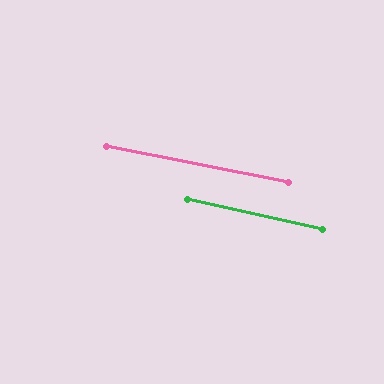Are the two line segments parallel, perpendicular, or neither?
Parallel — their directions differ by only 1.2°.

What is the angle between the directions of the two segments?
Approximately 1 degree.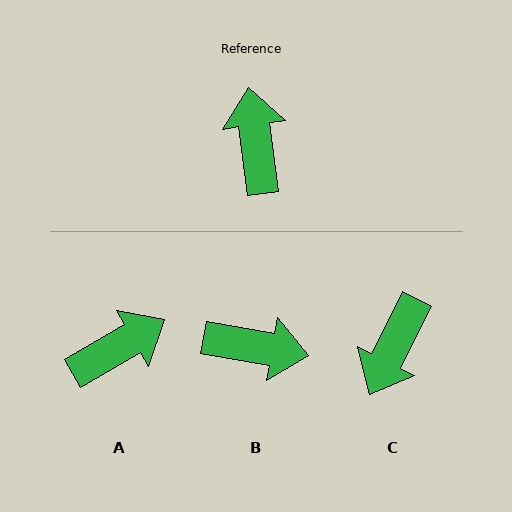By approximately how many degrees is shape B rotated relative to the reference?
Approximately 108 degrees clockwise.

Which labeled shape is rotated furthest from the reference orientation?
C, about 146 degrees away.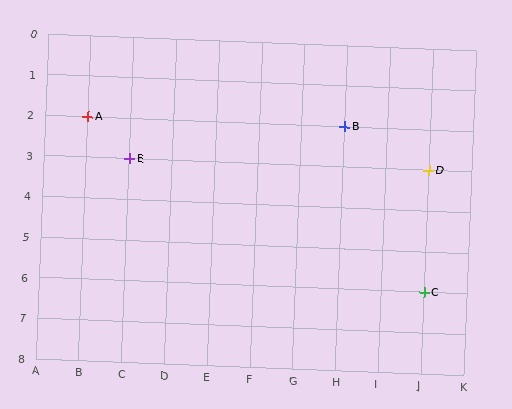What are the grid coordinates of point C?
Point C is at grid coordinates (J, 6).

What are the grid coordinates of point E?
Point E is at grid coordinates (C, 3).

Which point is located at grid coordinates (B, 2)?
Point A is at (B, 2).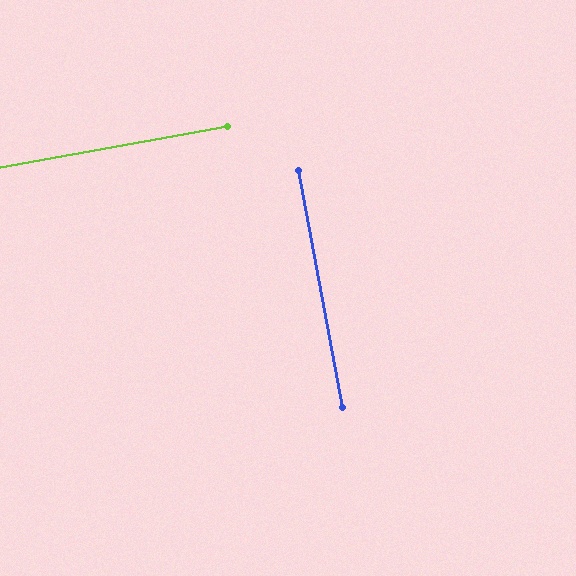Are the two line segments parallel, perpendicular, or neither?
Perpendicular — they meet at approximately 90°.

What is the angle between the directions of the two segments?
Approximately 90 degrees.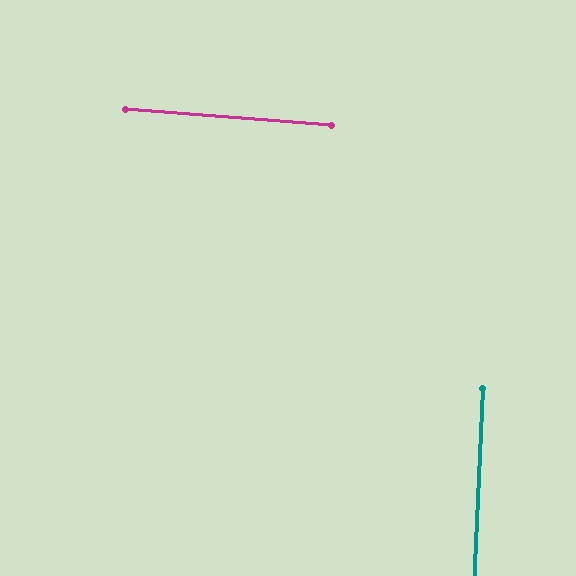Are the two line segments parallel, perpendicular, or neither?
Perpendicular — they meet at approximately 88°.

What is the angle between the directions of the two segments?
Approximately 88 degrees.